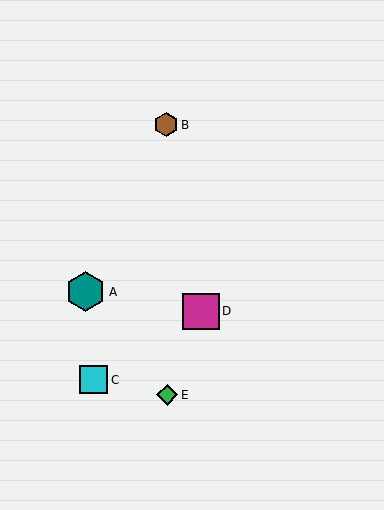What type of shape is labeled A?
Shape A is a teal hexagon.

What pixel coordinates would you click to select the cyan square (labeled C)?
Click at (94, 380) to select the cyan square C.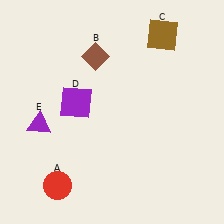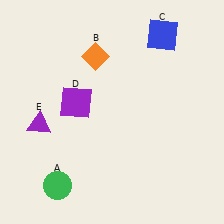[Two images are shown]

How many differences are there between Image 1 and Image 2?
There are 3 differences between the two images.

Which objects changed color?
A changed from red to green. B changed from brown to orange. C changed from brown to blue.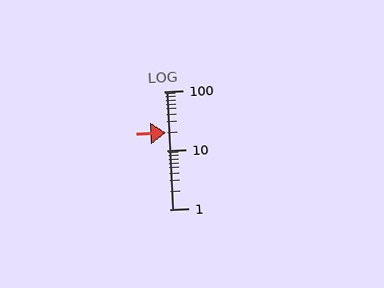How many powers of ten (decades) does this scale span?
The scale spans 2 decades, from 1 to 100.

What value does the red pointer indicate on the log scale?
The pointer indicates approximately 20.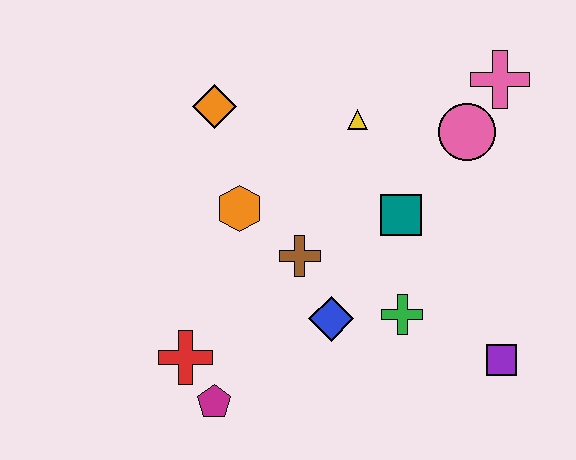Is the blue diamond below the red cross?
No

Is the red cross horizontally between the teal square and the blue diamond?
No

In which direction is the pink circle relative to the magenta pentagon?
The pink circle is above the magenta pentagon.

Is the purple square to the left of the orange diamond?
No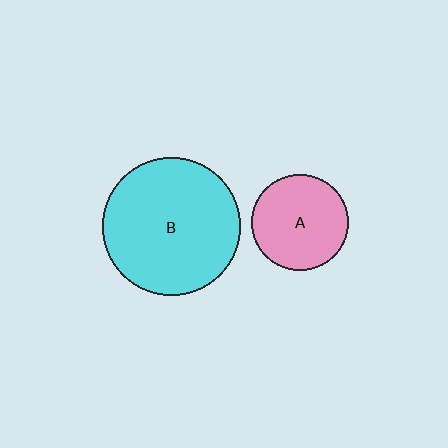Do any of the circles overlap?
No, none of the circles overlap.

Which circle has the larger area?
Circle B (cyan).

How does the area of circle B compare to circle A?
Approximately 2.0 times.